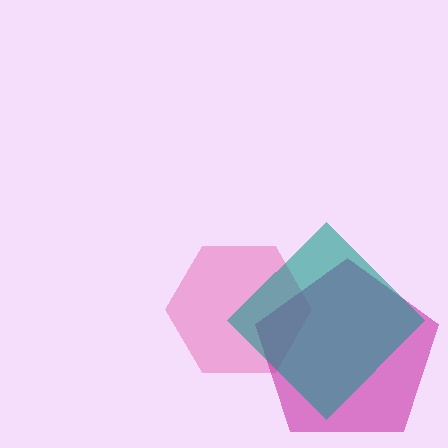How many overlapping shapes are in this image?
There are 3 overlapping shapes in the image.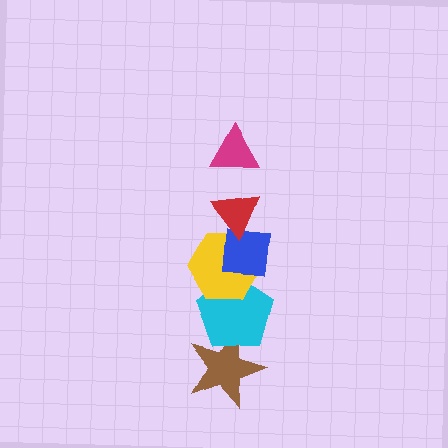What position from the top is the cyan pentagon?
The cyan pentagon is 5th from the top.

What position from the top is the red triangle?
The red triangle is 2nd from the top.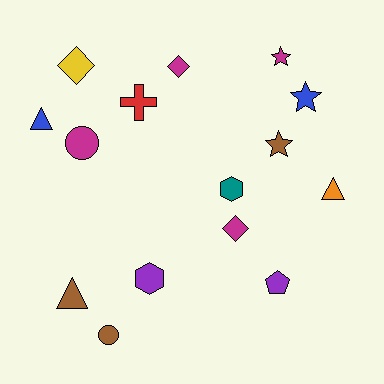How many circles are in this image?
There are 2 circles.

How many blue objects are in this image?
There are 2 blue objects.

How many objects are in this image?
There are 15 objects.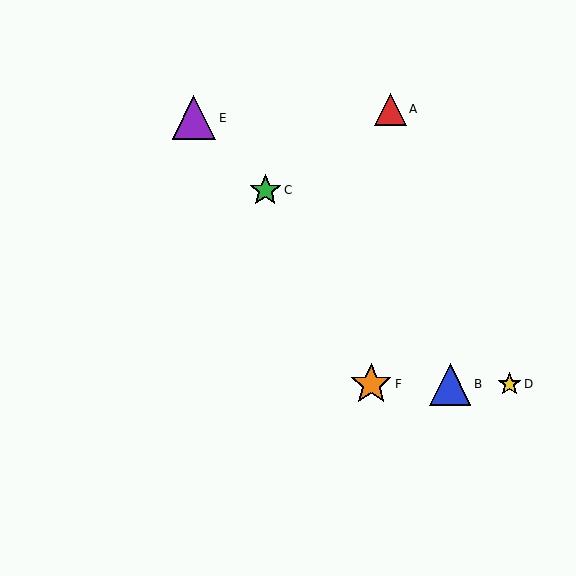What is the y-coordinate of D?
Object D is at y≈384.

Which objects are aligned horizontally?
Objects B, D, F are aligned horizontally.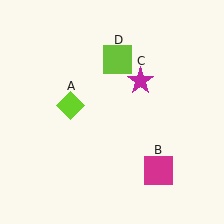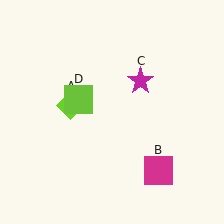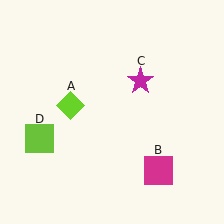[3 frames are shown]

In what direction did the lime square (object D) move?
The lime square (object D) moved down and to the left.